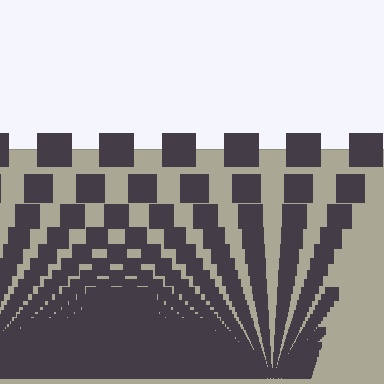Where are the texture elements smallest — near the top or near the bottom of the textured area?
Near the bottom.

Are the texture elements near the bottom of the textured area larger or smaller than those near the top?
Smaller. The gradient is inverted — elements near the bottom are smaller and denser.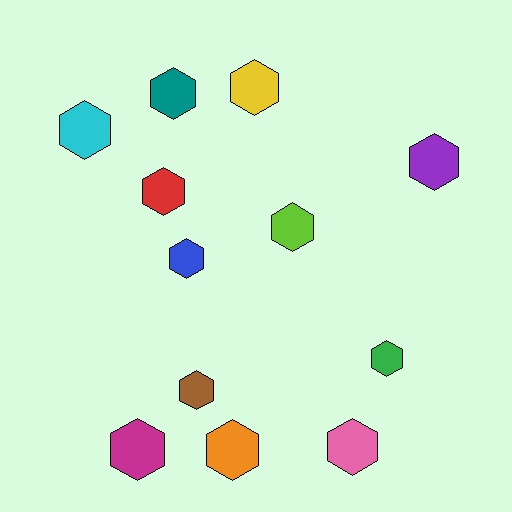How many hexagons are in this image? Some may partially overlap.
There are 12 hexagons.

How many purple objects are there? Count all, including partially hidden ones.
There is 1 purple object.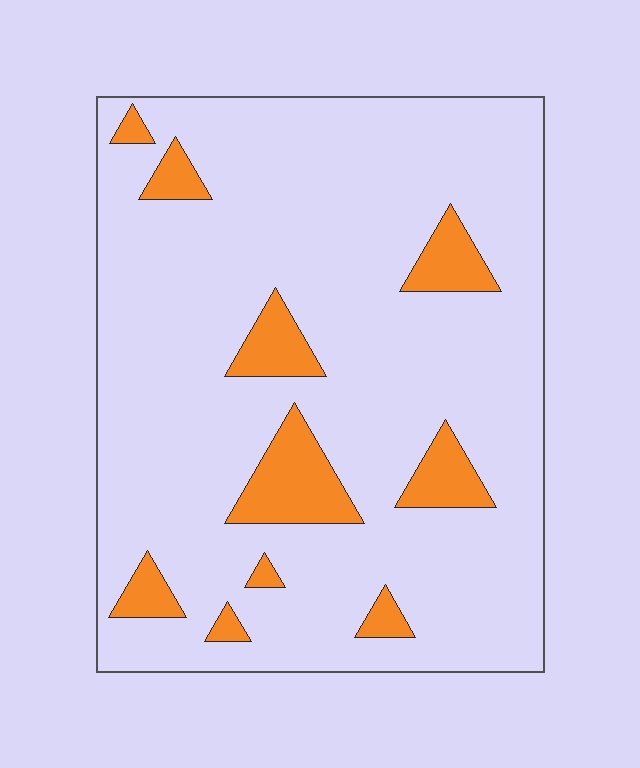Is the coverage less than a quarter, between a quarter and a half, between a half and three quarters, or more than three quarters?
Less than a quarter.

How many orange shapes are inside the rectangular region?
10.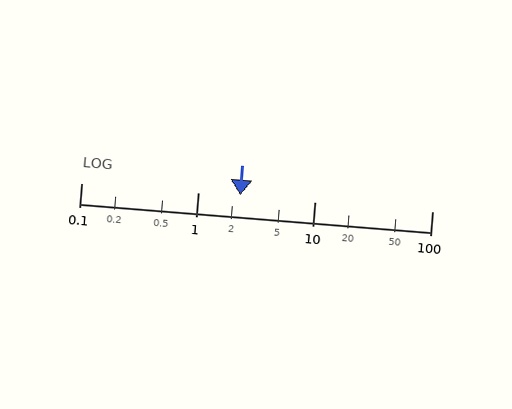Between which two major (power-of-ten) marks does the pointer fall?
The pointer is between 1 and 10.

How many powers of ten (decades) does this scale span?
The scale spans 3 decades, from 0.1 to 100.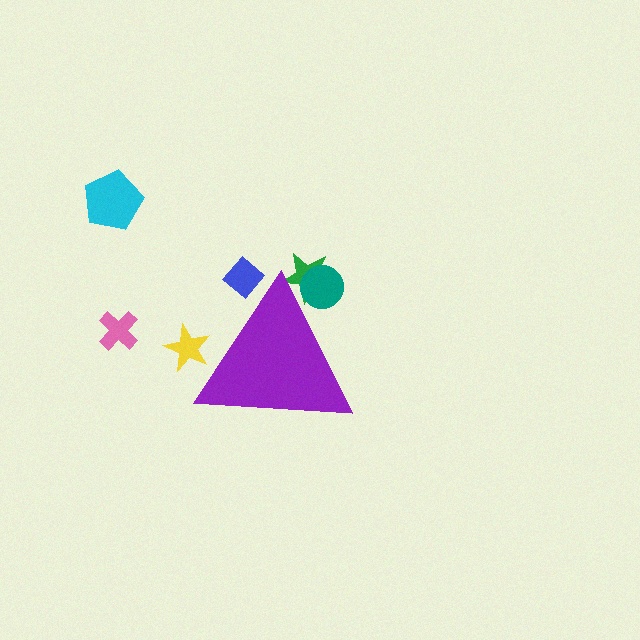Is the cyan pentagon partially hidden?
No, the cyan pentagon is fully visible.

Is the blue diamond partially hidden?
Yes, the blue diamond is partially hidden behind the purple triangle.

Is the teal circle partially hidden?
Yes, the teal circle is partially hidden behind the purple triangle.